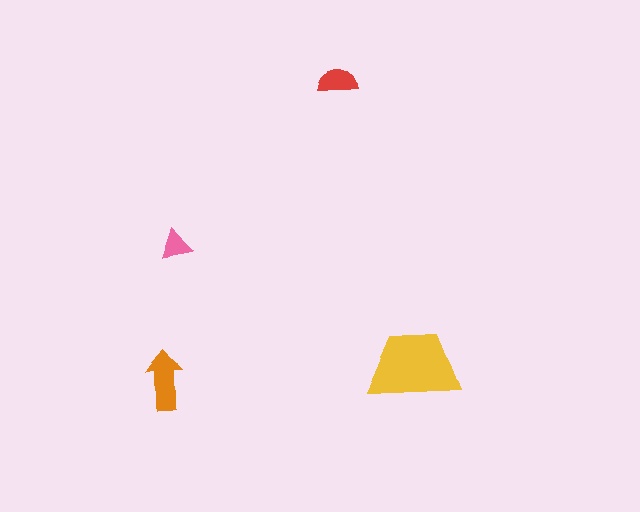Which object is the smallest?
The pink triangle.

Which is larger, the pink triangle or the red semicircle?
The red semicircle.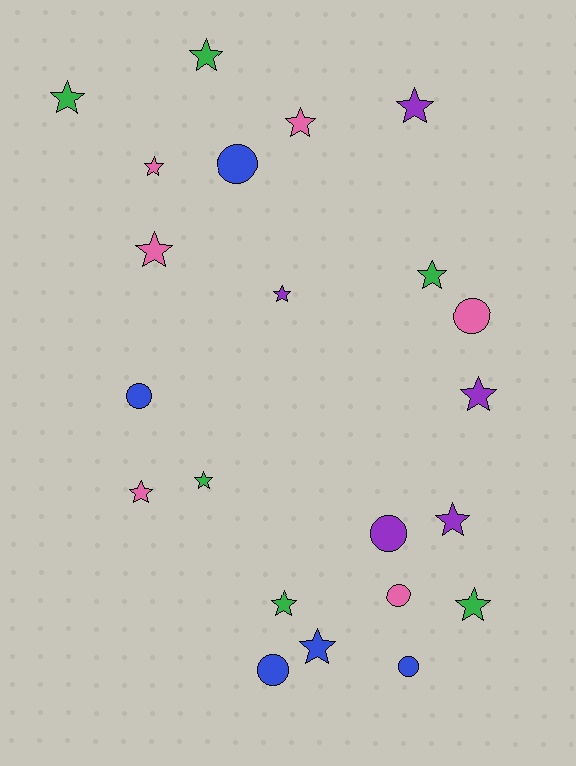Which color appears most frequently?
Green, with 6 objects.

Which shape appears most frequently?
Star, with 15 objects.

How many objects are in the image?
There are 22 objects.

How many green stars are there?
There are 6 green stars.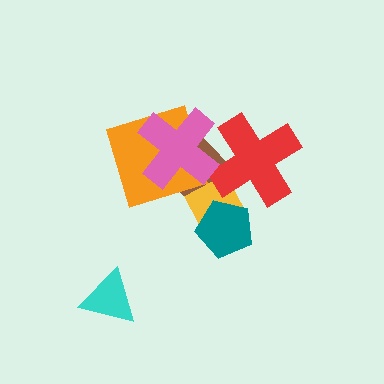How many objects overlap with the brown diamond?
4 objects overlap with the brown diamond.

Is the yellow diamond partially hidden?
Yes, it is partially covered by another shape.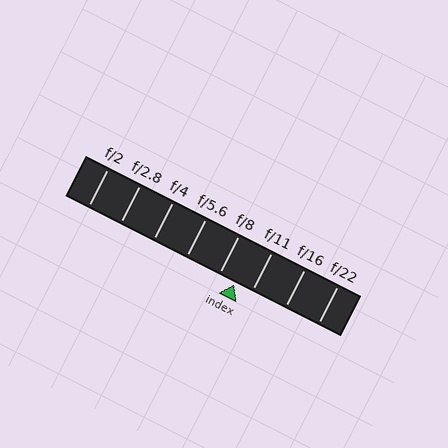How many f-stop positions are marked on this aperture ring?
There are 8 f-stop positions marked.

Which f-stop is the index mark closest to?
The index mark is closest to f/8.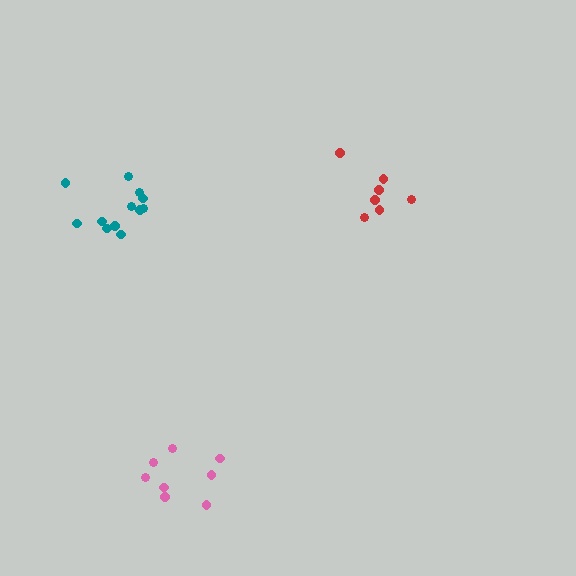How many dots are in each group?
Group 1: 7 dots, Group 2: 12 dots, Group 3: 8 dots (27 total).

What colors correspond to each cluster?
The clusters are colored: red, teal, pink.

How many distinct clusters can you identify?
There are 3 distinct clusters.